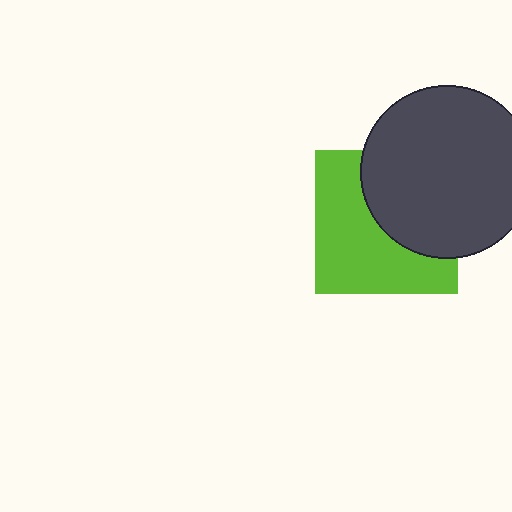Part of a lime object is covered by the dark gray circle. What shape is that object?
It is a square.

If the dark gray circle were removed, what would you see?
You would see the complete lime square.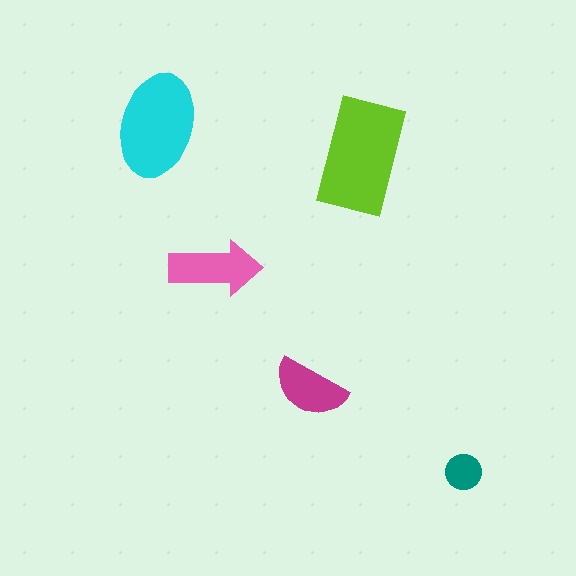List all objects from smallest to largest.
The teal circle, the magenta semicircle, the pink arrow, the cyan ellipse, the lime rectangle.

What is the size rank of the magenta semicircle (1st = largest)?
4th.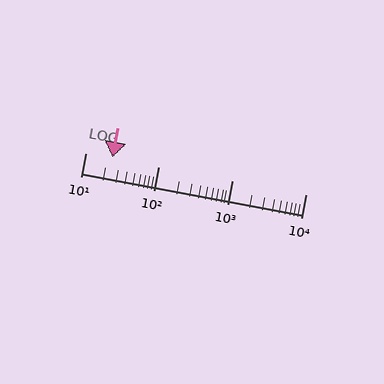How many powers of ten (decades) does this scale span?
The scale spans 3 decades, from 10 to 10000.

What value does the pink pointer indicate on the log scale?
The pointer indicates approximately 23.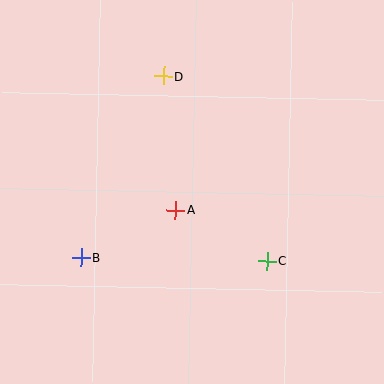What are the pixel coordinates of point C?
Point C is at (267, 261).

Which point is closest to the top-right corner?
Point D is closest to the top-right corner.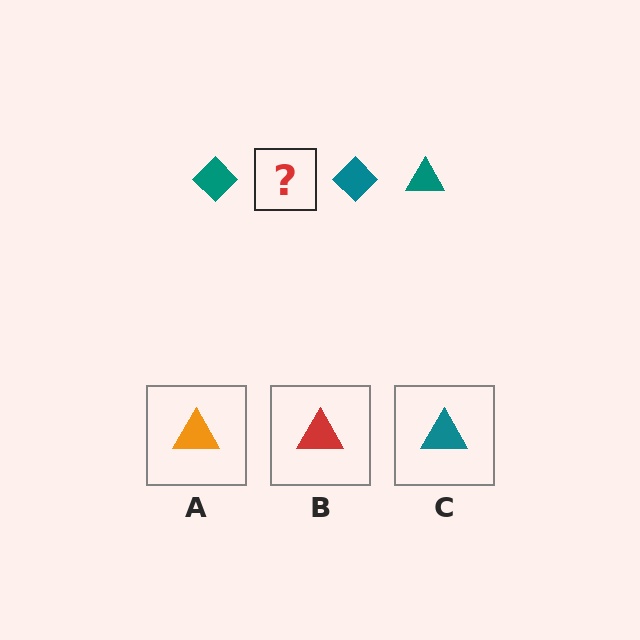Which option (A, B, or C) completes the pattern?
C.